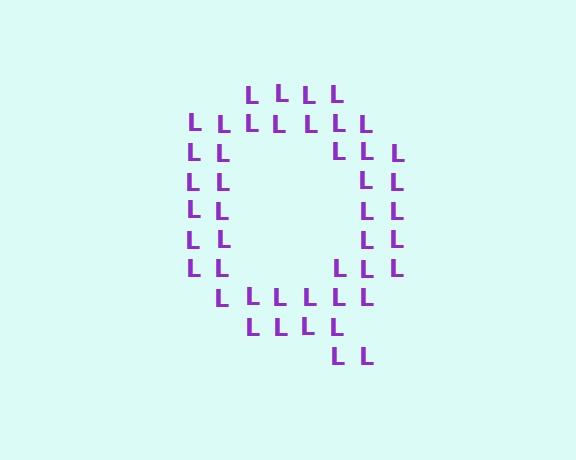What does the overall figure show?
The overall figure shows the letter Q.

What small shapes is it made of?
It is made of small letter L's.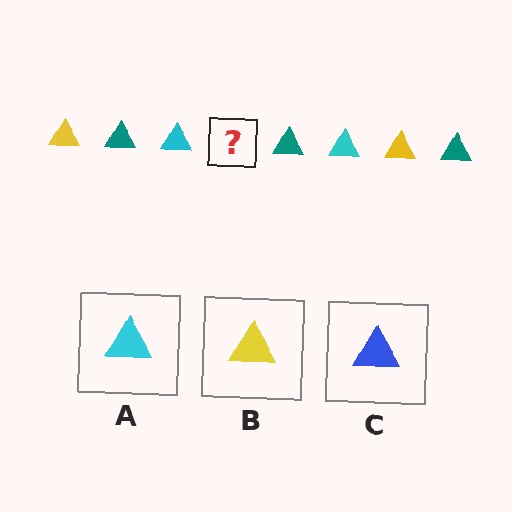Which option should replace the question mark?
Option B.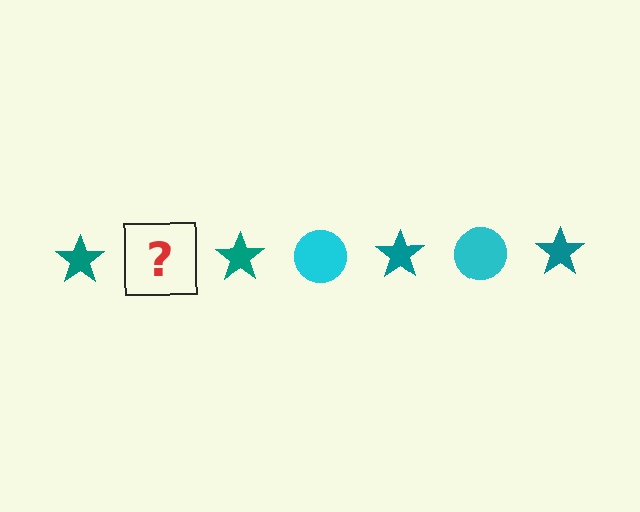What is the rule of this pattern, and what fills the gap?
The rule is that the pattern alternates between teal star and cyan circle. The gap should be filled with a cyan circle.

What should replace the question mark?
The question mark should be replaced with a cyan circle.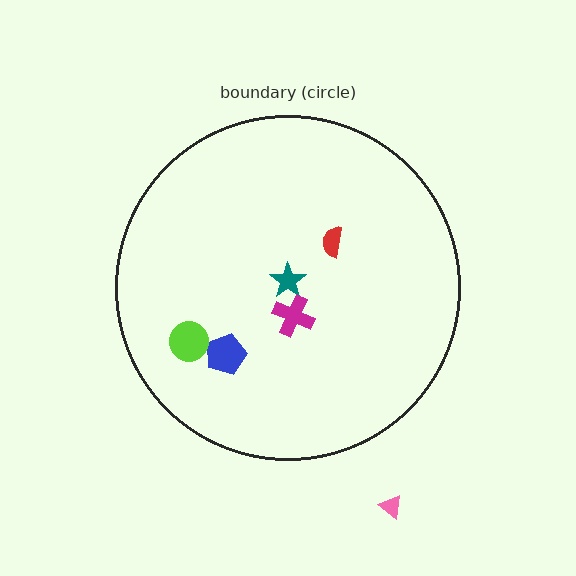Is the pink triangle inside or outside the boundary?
Outside.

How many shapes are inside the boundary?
5 inside, 1 outside.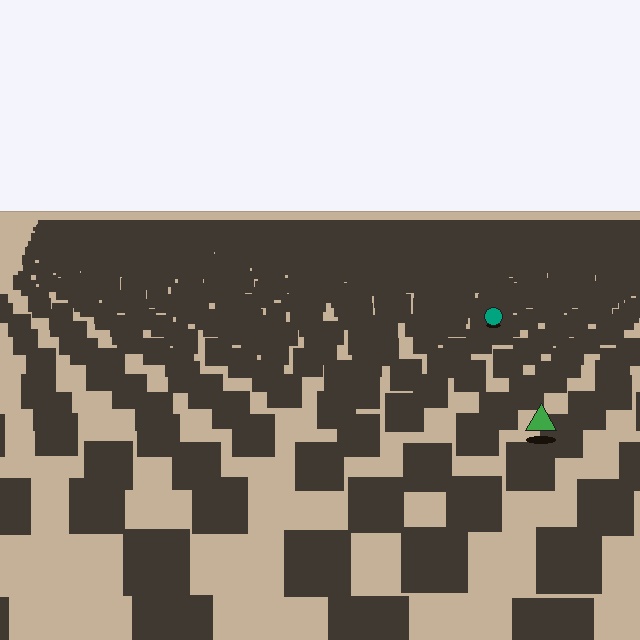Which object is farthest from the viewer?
The teal circle is farthest from the viewer. It appears smaller and the ground texture around it is denser.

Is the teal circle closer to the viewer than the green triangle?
No. The green triangle is closer — you can tell from the texture gradient: the ground texture is coarser near it.